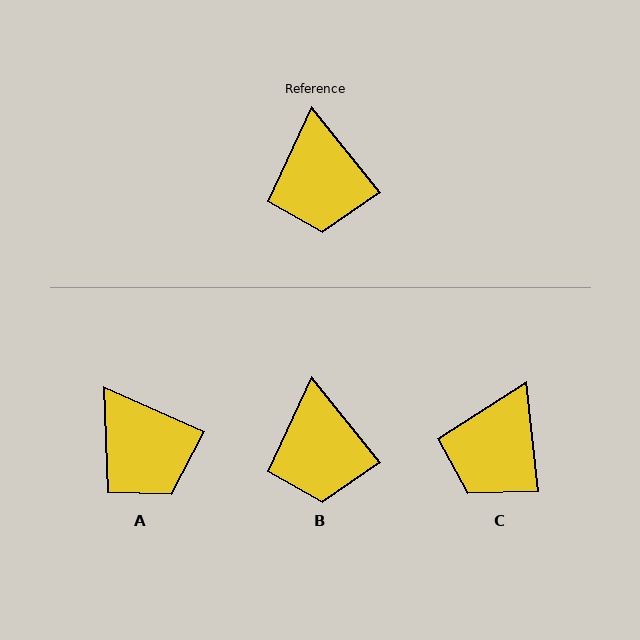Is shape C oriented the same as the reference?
No, it is off by about 32 degrees.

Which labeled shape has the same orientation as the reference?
B.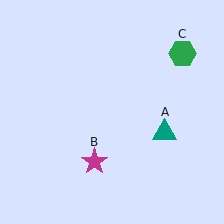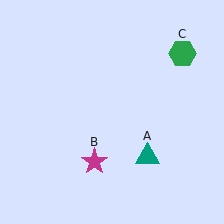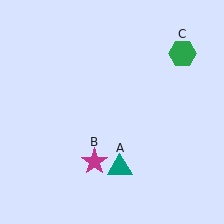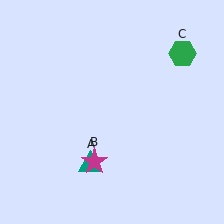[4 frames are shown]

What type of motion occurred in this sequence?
The teal triangle (object A) rotated clockwise around the center of the scene.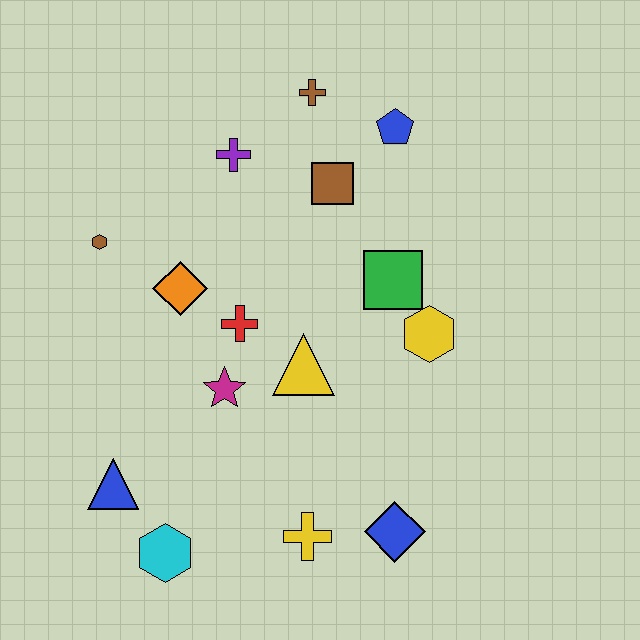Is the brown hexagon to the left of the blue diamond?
Yes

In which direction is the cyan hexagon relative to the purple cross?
The cyan hexagon is below the purple cross.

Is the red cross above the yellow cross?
Yes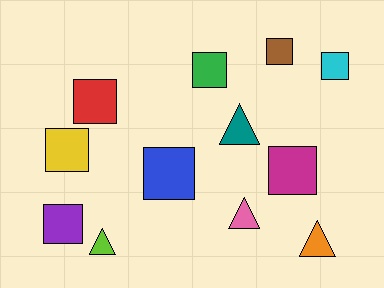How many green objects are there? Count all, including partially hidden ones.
There is 1 green object.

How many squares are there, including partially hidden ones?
There are 8 squares.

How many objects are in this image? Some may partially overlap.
There are 12 objects.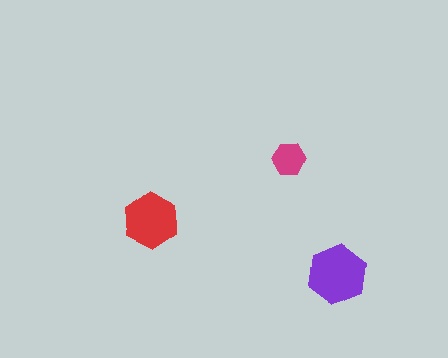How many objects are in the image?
There are 3 objects in the image.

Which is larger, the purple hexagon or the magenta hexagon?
The purple one.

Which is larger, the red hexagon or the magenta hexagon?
The red one.